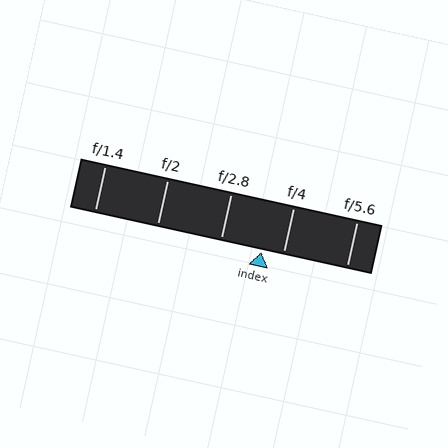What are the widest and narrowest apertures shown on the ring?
The widest aperture shown is f/1.4 and the narrowest is f/5.6.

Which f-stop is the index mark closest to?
The index mark is closest to f/4.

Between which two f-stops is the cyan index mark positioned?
The index mark is between f/2.8 and f/4.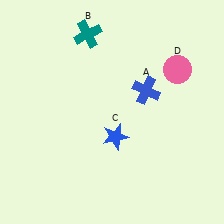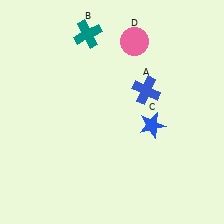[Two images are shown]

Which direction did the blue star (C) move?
The blue star (C) moved right.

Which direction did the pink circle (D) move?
The pink circle (D) moved left.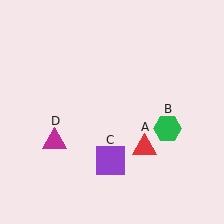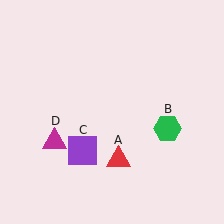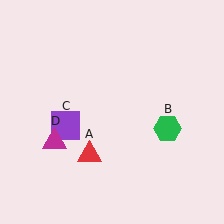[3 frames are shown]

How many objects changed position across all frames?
2 objects changed position: red triangle (object A), purple square (object C).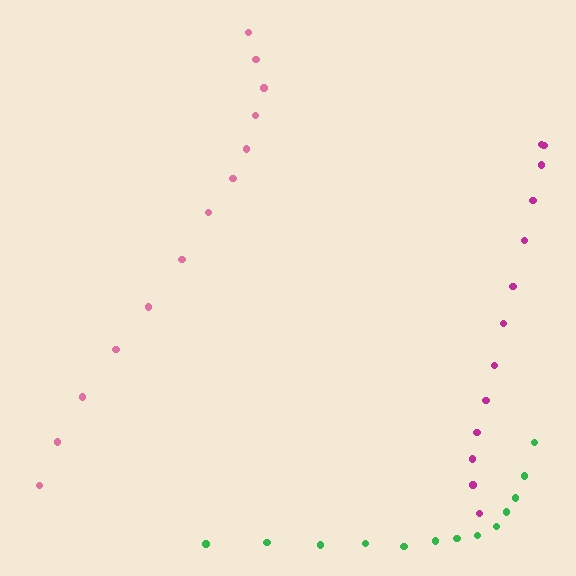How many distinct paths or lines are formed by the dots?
There are 3 distinct paths.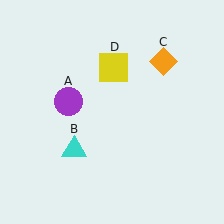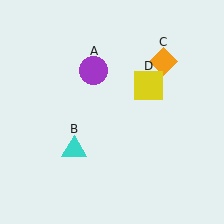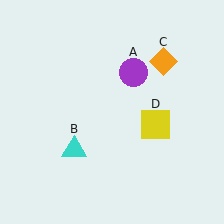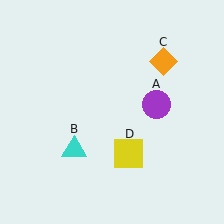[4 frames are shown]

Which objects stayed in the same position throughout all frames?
Cyan triangle (object B) and orange diamond (object C) remained stationary.